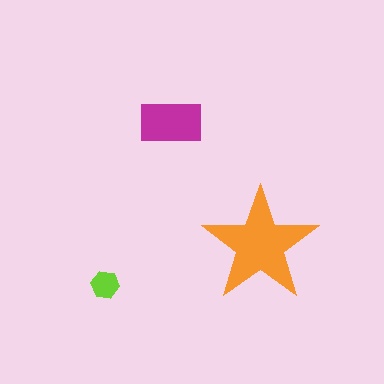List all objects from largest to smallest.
The orange star, the magenta rectangle, the lime hexagon.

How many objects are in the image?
There are 3 objects in the image.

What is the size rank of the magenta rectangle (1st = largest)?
2nd.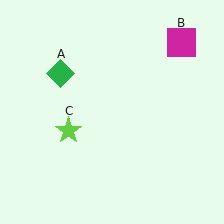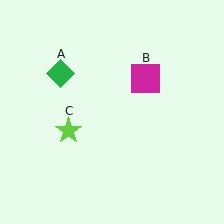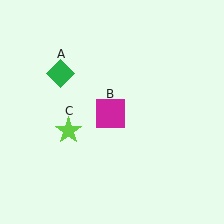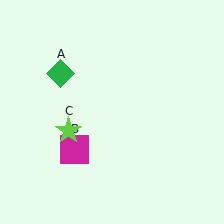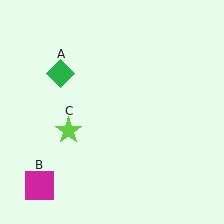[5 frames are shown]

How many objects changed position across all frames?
1 object changed position: magenta square (object B).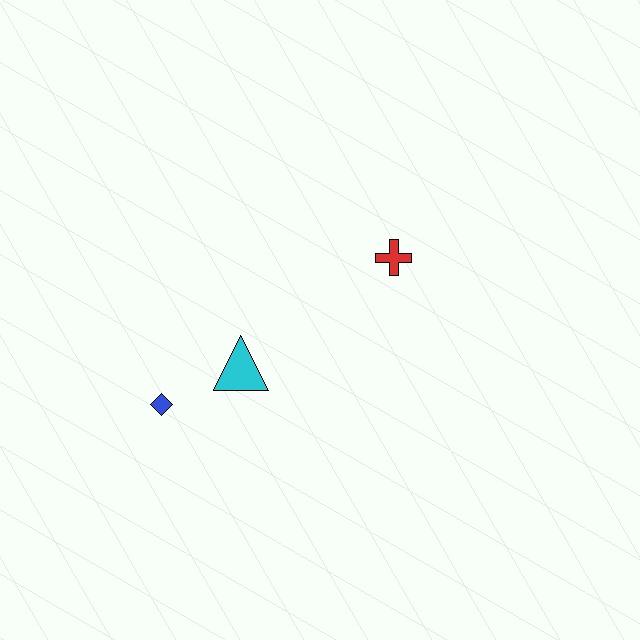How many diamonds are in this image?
There is 1 diamond.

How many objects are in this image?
There are 3 objects.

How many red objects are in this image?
There is 1 red object.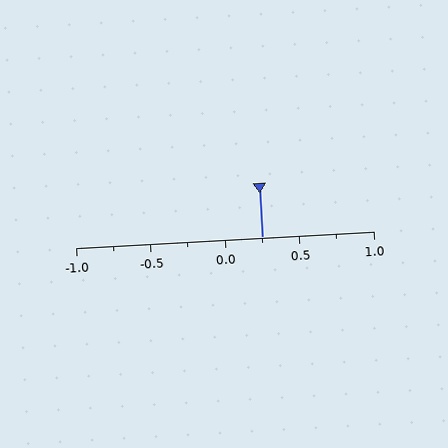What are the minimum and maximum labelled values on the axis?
The axis runs from -1.0 to 1.0.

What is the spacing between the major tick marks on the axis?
The major ticks are spaced 0.5 apart.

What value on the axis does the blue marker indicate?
The marker indicates approximately 0.25.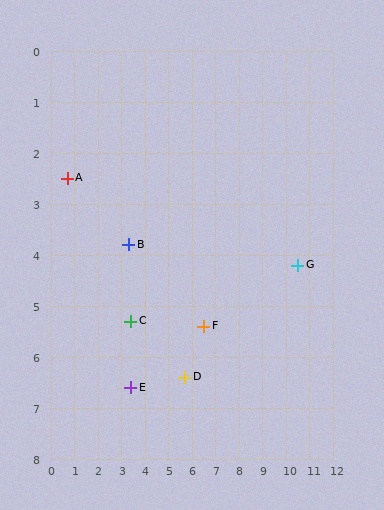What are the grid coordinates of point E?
Point E is at approximately (3.4, 6.6).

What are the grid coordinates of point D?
Point D is at approximately (5.7, 6.4).